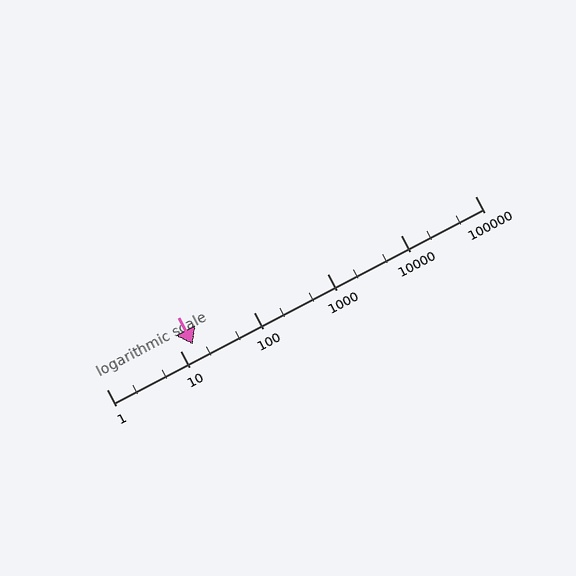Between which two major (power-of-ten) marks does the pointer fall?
The pointer is between 10 and 100.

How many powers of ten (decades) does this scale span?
The scale spans 5 decades, from 1 to 100000.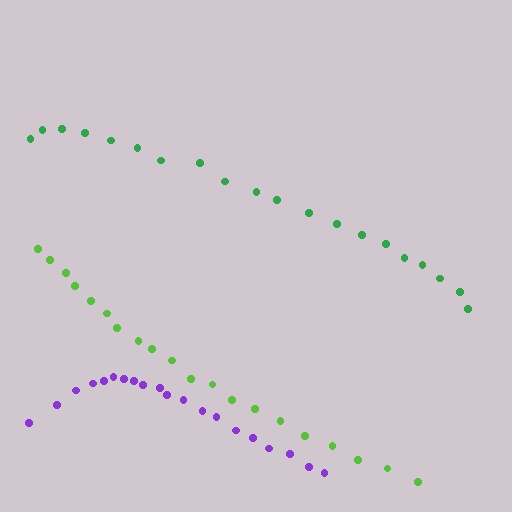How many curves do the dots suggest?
There are 3 distinct paths.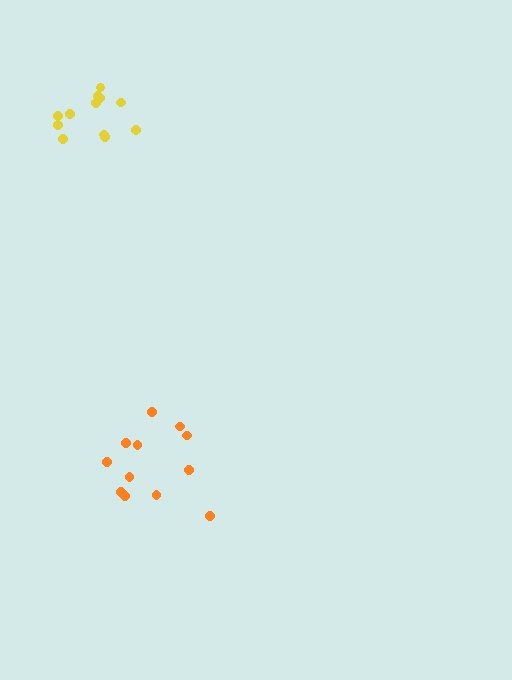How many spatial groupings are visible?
There are 2 spatial groupings.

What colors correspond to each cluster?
The clusters are colored: yellow, orange.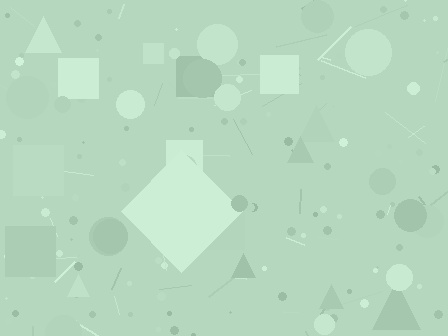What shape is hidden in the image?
A diamond is hidden in the image.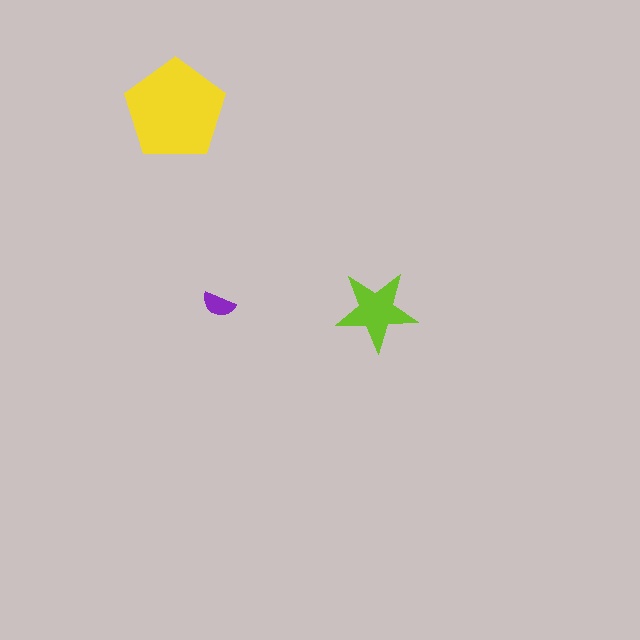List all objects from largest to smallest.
The yellow pentagon, the lime star, the purple semicircle.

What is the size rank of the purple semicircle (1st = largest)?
3rd.